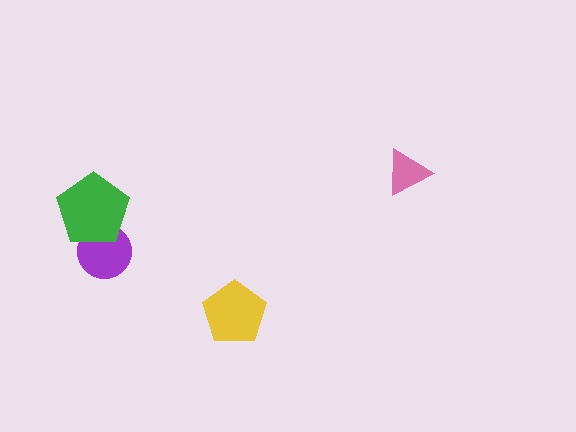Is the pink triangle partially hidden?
No, no other shape covers it.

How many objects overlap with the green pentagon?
1 object overlaps with the green pentagon.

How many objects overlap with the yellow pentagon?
0 objects overlap with the yellow pentagon.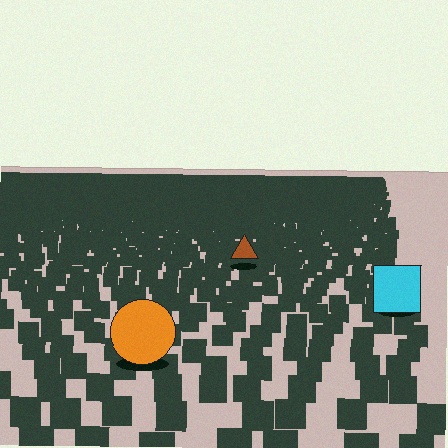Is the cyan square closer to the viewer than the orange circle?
No. The orange circle is closer — you can tell from the texture gradient: the ground texture is coarser near it.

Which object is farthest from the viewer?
The brown triangle is farthest from the viewer. It appears smaller and the ground texture around it is denser.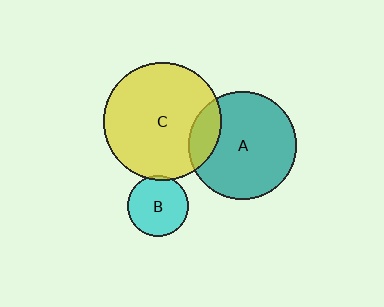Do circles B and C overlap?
Yes.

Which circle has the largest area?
Circle C (yellow).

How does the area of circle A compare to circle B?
Approximately 3.1 times.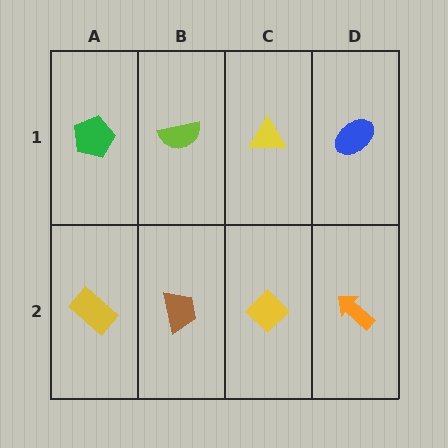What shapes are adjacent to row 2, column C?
A yellow triangle (row 1, column C), a brown trapezoid (row 2, column B), an orange arrow (row 2, column D).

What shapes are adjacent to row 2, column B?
A lime semicircle (row 1, column B), a yellow rectangle (row 2, column A), a yellow diamond (row 2, column C).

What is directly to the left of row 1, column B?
A green pentagon.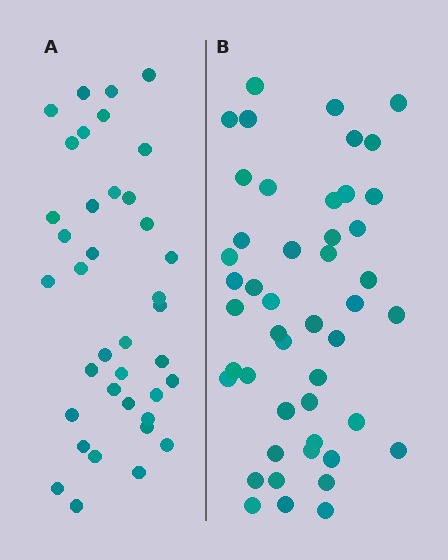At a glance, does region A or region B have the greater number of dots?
Region B (the right region) has more dots.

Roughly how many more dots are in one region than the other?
Region B has roughly 8 or so more dots than region A.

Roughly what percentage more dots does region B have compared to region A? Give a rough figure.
About 25% more.